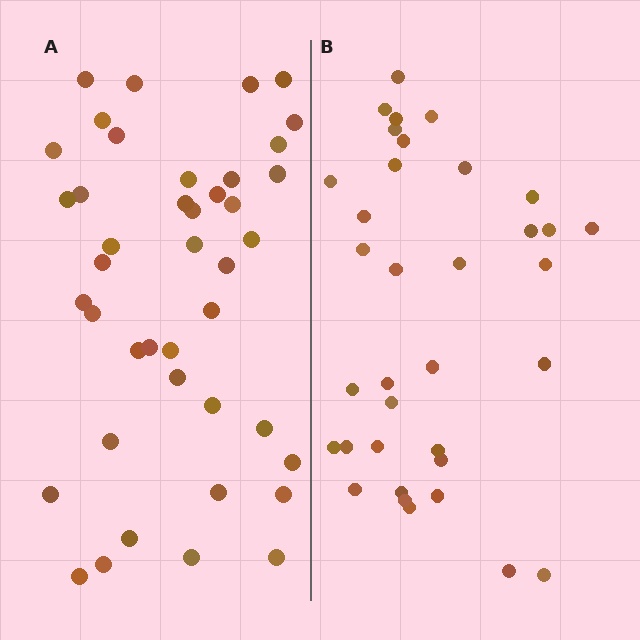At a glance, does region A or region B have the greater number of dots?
Region A (the left region) has more dots.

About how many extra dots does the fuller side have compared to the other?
Region A has roughly 8 or so more dots than region B.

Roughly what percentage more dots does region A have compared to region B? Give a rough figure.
About 20% more.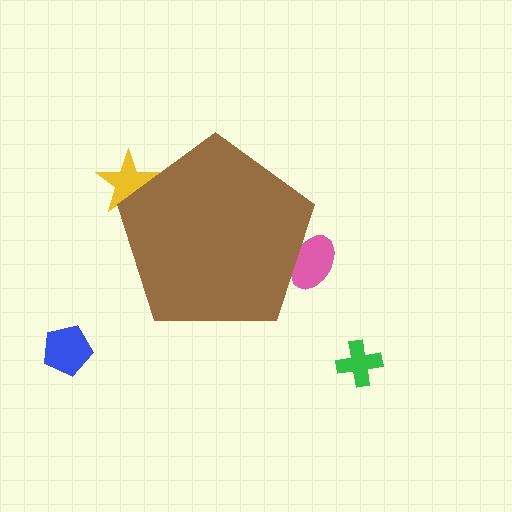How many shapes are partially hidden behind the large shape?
2 shapes are partially hidden.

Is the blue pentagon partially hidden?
No, the blue pentagon is fully visible.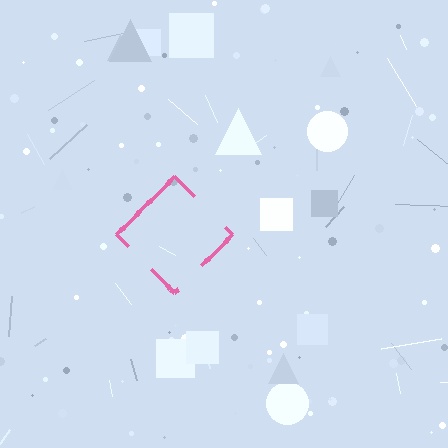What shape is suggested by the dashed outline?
The dashed outline suggests a diamond.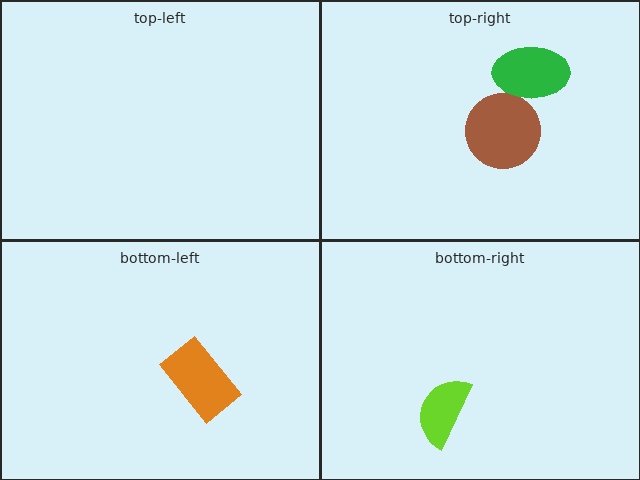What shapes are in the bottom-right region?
The lime semicircle.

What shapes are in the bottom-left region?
The orange rectangle.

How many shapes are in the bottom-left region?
1.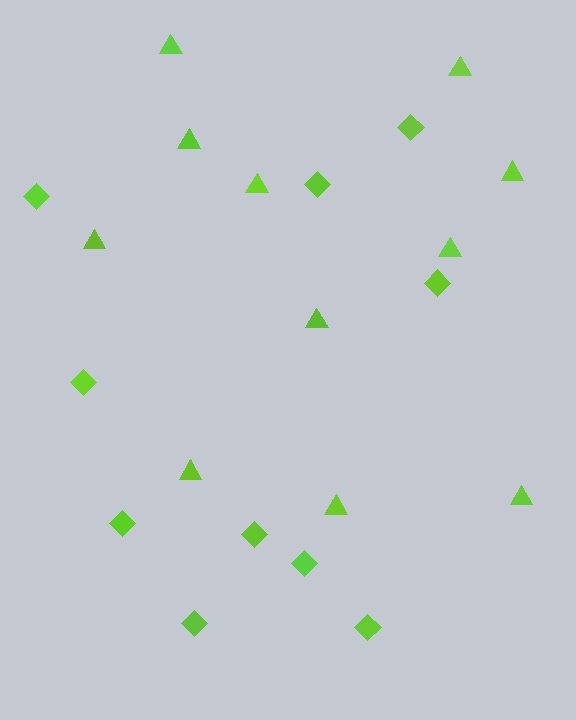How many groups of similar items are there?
There are 2 groups: one group of triangles (11) and one group of diamonds (10).